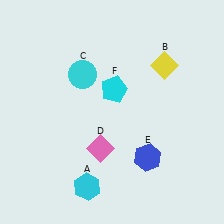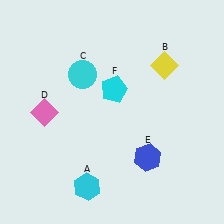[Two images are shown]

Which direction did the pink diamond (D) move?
The pink diamond (D) moved left.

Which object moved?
The pink diamond (D) moved left.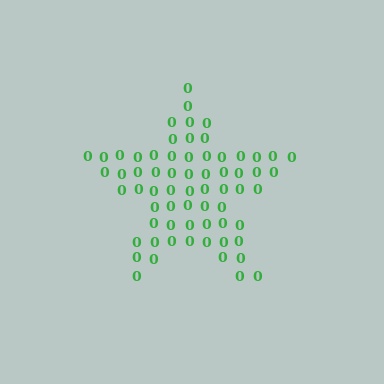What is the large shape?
The large shape is a star.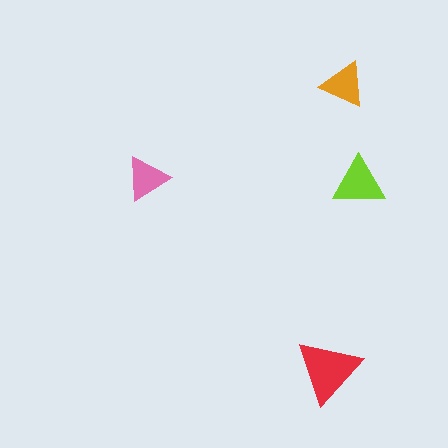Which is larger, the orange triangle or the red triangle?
The red one.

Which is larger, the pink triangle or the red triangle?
The red one.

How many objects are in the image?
There are 4 objects in the image.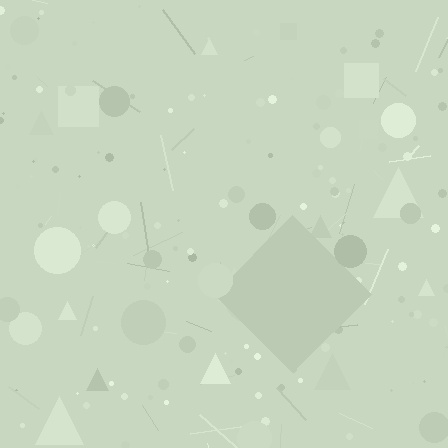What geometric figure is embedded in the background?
A diamond is embedded in the background.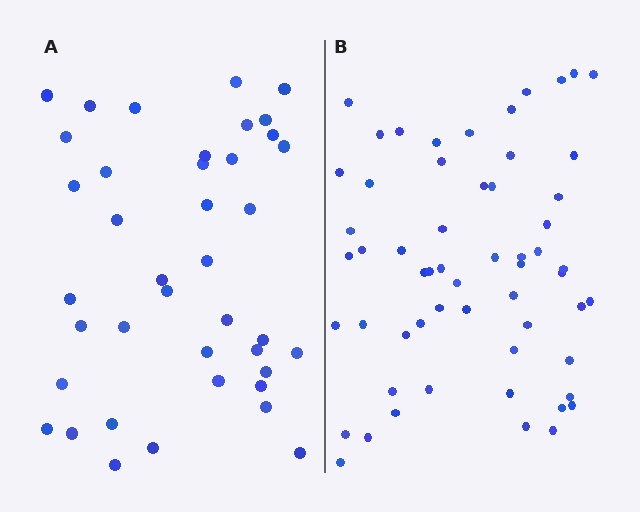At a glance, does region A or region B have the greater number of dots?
Region B (the right region) has more dots.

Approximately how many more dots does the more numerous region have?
Region B has approximately 20 more dots than region A.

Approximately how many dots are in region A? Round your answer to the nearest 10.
About 40 dots.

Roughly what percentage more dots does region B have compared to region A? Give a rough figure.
About 45% more.